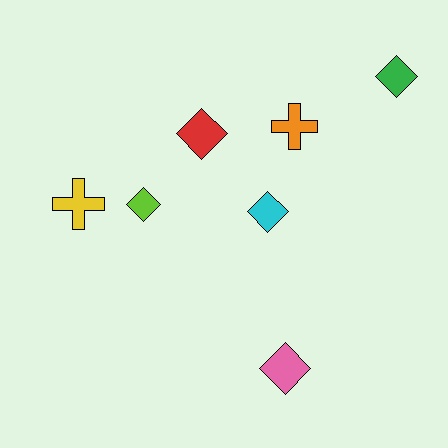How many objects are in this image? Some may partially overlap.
There are 7 objects.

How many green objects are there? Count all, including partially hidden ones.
There is 1 green object.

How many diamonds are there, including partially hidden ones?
There are 5 diamonds.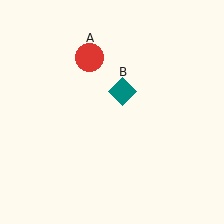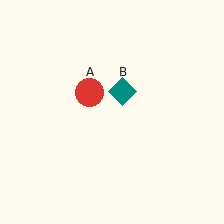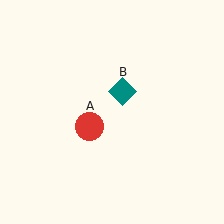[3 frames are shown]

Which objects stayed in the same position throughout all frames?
Teal diamond (object B) remained stationary.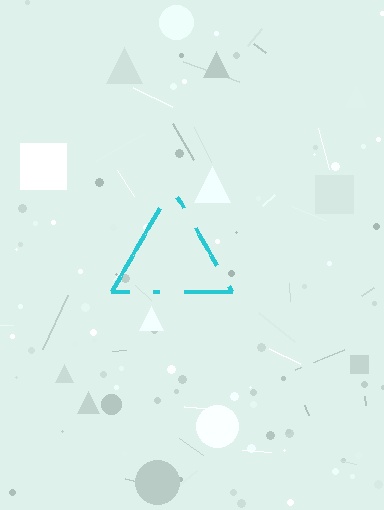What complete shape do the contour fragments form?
The contour fragments form a triangle.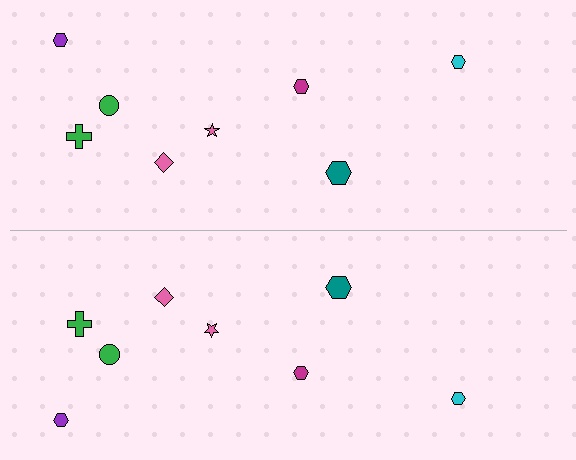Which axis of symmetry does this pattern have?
The pattern has a horizontal axis of symmetry running through the center of the image.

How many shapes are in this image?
There are 16 shapes in this image.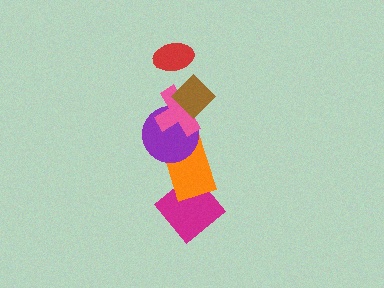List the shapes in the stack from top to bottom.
From top to bottom: the red ellipse, the brown diamond, the pink cross, the purple circle, the orange rectangle, the magenta diamond.